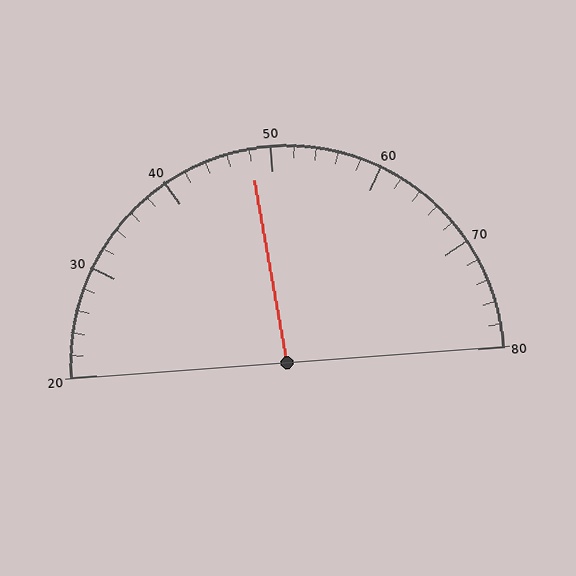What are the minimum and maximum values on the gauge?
The gauge ranges from 20 to 80.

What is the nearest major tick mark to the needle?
The nearest major tick mark is 50.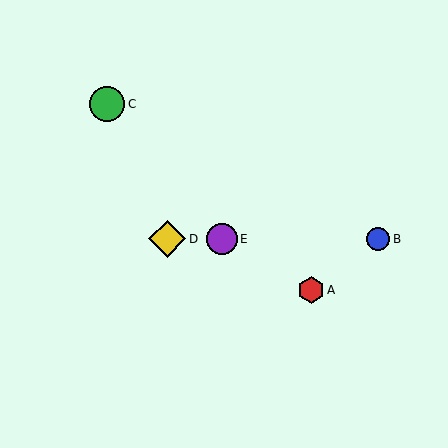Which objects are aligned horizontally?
Objects B, D, E are aligned horizontally.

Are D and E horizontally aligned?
Yes, both are at y≈239.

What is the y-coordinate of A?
Object A is at y≈290.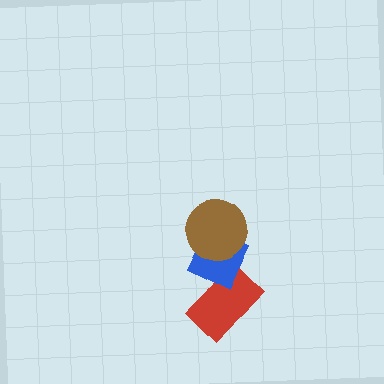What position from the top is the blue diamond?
The blue diamond is 2nd from the top.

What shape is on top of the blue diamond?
The brown circle is on top of the blue diamond.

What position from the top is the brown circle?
The brown circle is 1st from the top.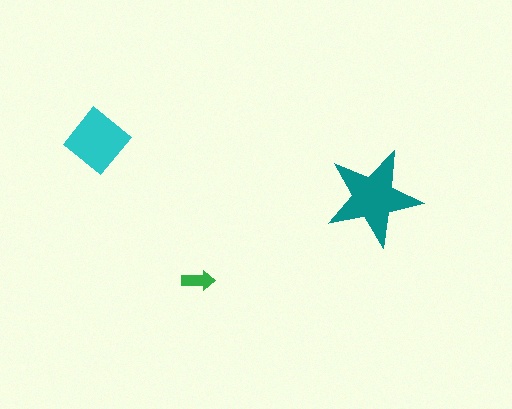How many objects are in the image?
There are 3 objects in the image.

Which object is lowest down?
The green arrow is bottommost.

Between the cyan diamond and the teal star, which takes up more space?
The teal star.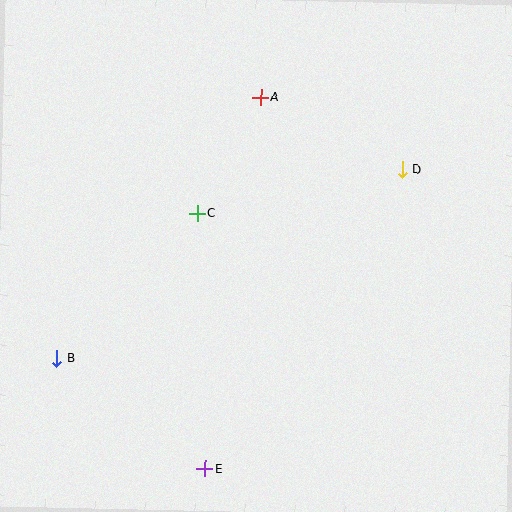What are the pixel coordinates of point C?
Point C is at (197, 213).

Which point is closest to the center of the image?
Point C at (197, 213) is closest to the center.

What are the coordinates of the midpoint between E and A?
The midpoint between E and A is at (233, 283).